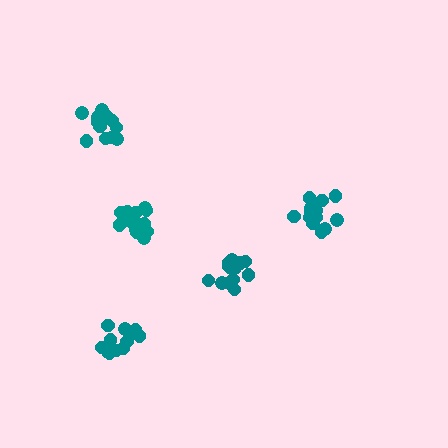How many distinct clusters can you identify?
There are 5 distinct clusters.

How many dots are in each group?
Group 1: 13 dots, Group 2: 13 dots, Group 3: 16 dots, Group 4: 14 dots, Group 5: 12 dots (68 total).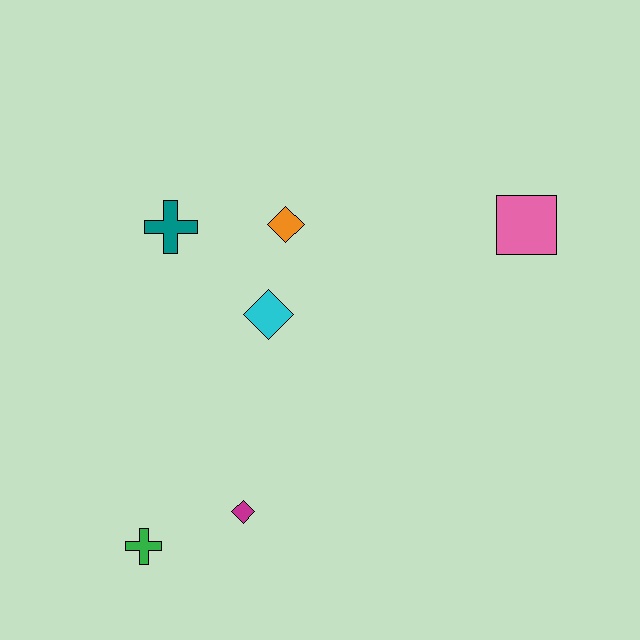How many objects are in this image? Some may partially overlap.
There are 6 objects.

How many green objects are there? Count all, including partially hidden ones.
There is 1 green object.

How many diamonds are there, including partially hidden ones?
There are 3 diamonds.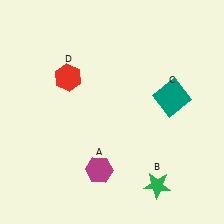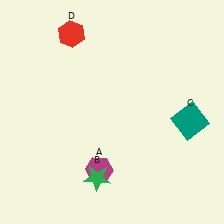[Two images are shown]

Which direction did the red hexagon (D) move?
The red hexagon (D) moved up.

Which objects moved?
The objects that moved are: the green star (B), the teal square (C), the red hexagon (D).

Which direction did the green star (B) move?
The green star (B) moved left.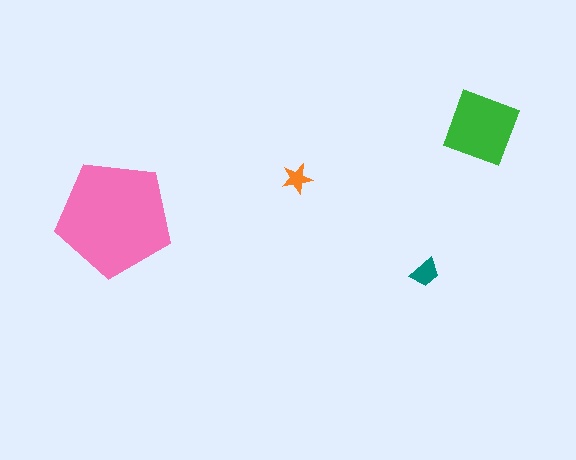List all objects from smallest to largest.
The orange star, the teal trapezoid, the green square, the pink pentagon.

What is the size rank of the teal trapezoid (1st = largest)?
3rd.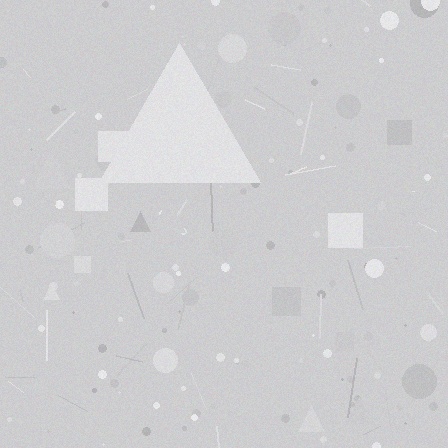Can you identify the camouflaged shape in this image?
The camouflaged shape is a triangle.